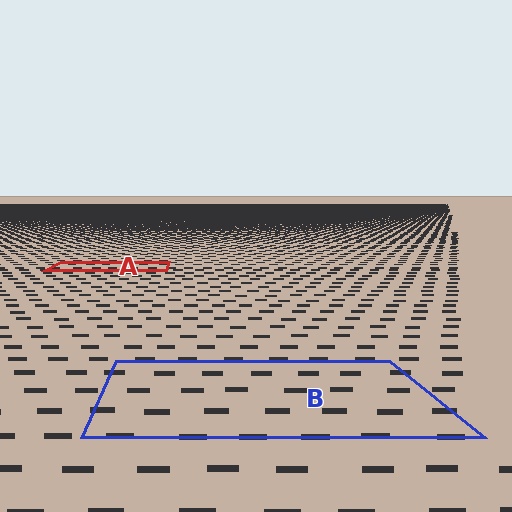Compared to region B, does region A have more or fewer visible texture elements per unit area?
Region A has more texture elements per unit area — they are packed more densely because it is farther away.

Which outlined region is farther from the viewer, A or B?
Region A is farther from the viewer — the texture elements inside it appear smaller and more densely packed.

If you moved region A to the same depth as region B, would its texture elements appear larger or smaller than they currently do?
They would appear larger. At a closer depth, the same texture elements are projected at a bigger on-screen size.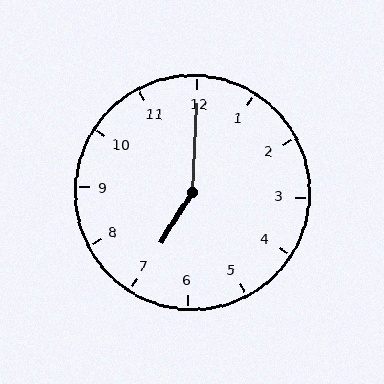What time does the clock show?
7:00.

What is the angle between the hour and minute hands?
Approximately 150 degrees.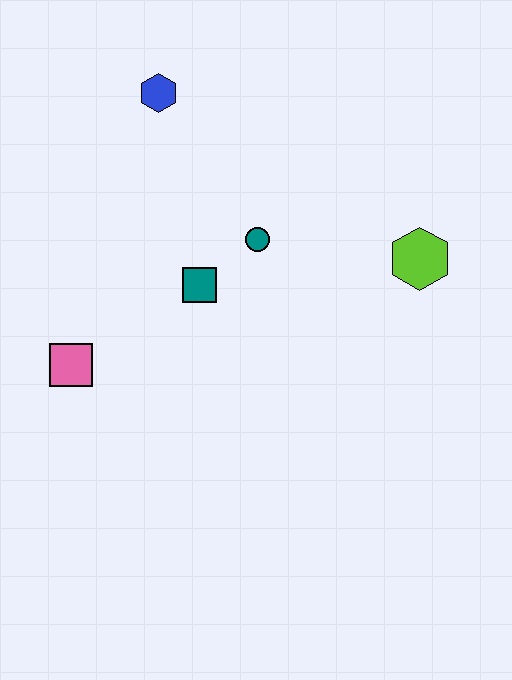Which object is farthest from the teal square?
The lime hexagon is farthest from the teal square.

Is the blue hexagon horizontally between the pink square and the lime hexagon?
Yes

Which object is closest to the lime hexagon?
The teal circle is closest to the lime hexagon.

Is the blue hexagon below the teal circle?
No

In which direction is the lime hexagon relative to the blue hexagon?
The lime hexagon is to the right of the blue hexagon.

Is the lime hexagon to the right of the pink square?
Yes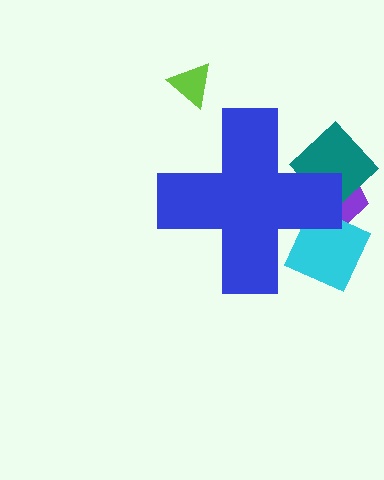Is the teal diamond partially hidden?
Yes, the teal diamond is partially hidden behind the blue cross.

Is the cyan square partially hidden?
Yes, the cyan square is partially hidden behind the blue cross.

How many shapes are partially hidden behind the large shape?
3 shapes are partially hidden.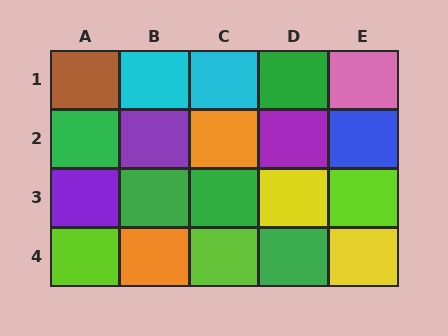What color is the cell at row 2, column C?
Orange.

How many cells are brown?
1 cell is brown.